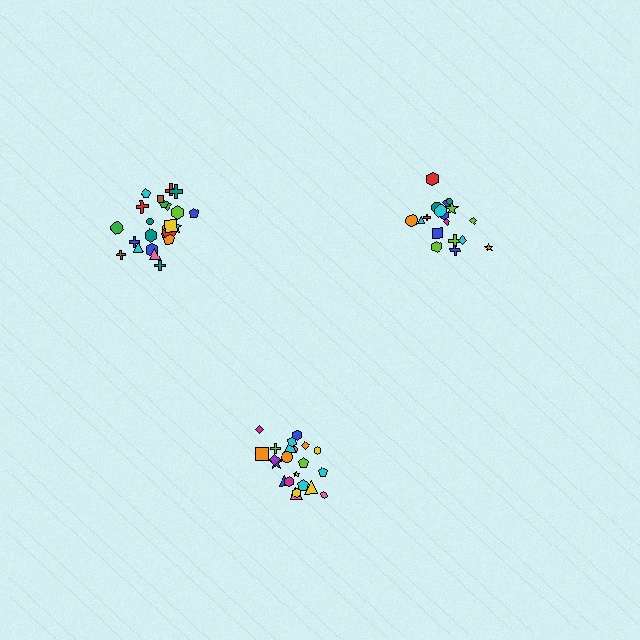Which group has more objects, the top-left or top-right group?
The top-left group.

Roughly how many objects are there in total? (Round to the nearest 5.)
Roughly 65 objects in total.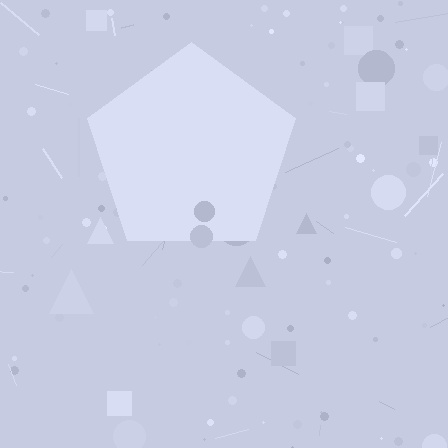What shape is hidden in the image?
A pentagon is hidden in the image.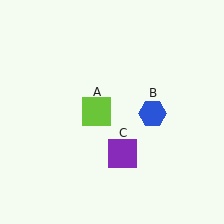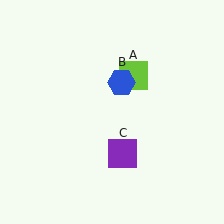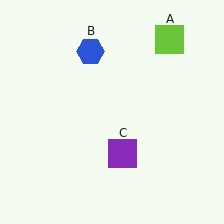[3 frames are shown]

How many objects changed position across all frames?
2 objects changed position: lime square (object A), blue hexagon (object B).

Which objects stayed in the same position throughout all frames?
Purple square (object C) remained stationary.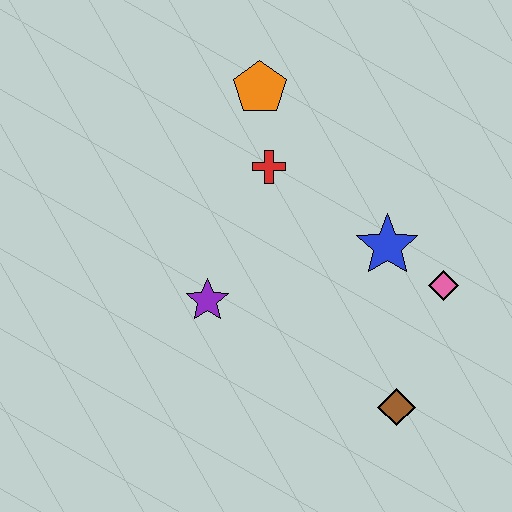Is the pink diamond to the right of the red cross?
Yes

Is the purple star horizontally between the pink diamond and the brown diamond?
No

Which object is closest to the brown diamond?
The pink diamond is closest to the brown diamond.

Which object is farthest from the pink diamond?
The orange pentagon is farthest from the pink diamond.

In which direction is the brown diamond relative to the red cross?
The brown diamond is below the red cross.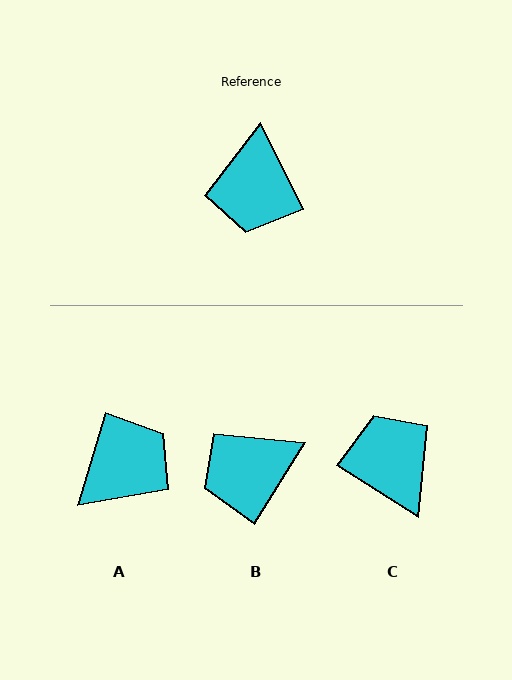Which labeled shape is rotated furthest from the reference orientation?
C, about 148 degrees away.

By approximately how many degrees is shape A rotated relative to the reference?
Approximately 137 degrees counter-clockwise.